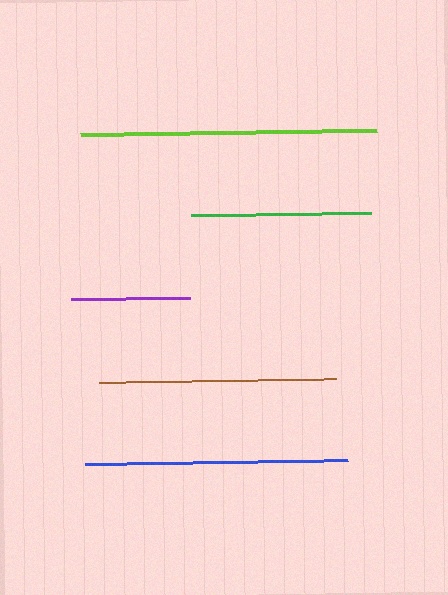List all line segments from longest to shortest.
From longest to shortest: lime, blue, brown, green, purple.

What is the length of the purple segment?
The purple segment is approximately 119 pixels long.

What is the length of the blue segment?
The blue segment is approximately 263 pixels long.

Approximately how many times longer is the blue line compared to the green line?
The blue line is approximately 1.5 times the length of the green line.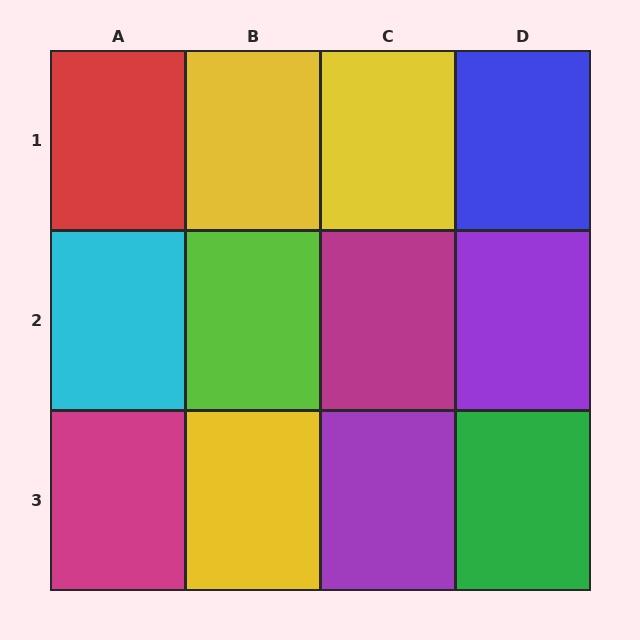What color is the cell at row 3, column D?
Green.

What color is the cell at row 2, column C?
Magenta.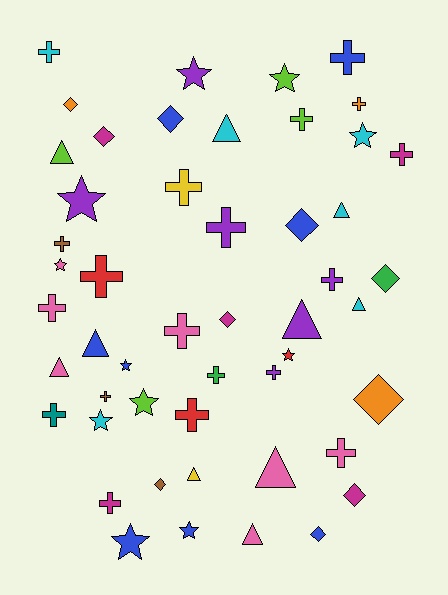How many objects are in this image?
There are 50 objects.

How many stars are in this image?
There are 11 stars.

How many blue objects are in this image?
There are 8 blue objects.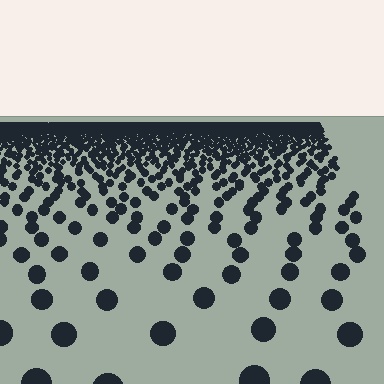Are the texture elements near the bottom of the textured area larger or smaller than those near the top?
Larger. Near the bottom, elements are closer to the viewer and appear at a bigger on-screen size.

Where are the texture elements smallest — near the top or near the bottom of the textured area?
Near the top.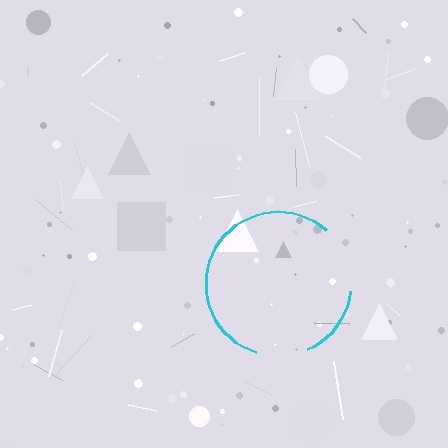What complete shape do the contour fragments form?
The contour fragments form a circle.